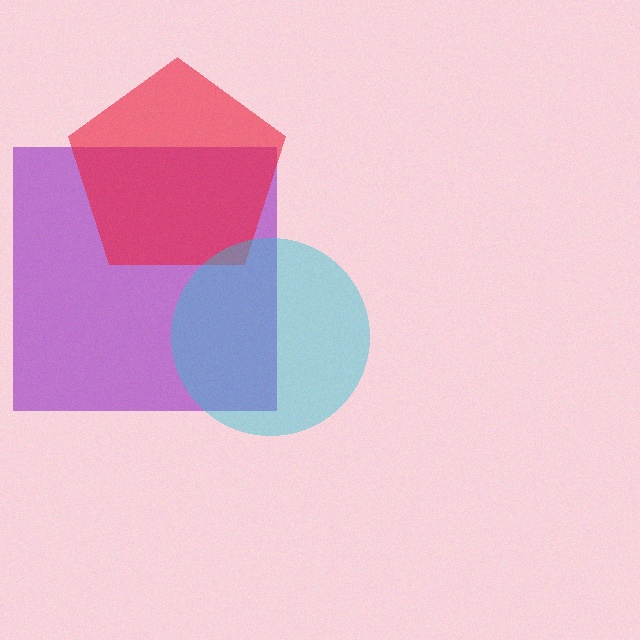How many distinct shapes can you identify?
There are 3 distinct shapes: a purple square, a red pentagon, a cyan circle.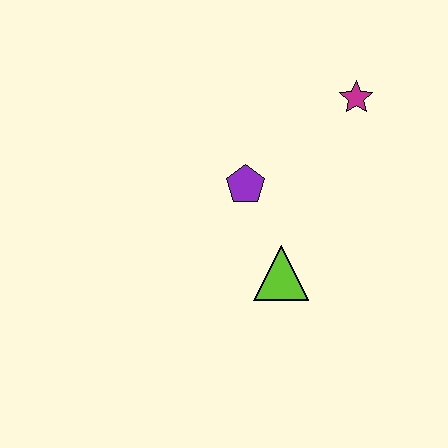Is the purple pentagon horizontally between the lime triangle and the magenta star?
No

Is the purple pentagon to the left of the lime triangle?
Yes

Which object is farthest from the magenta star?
The lime triangle is farthest from the magenta star.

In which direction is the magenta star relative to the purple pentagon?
The magenta star is to the right of the purple pentagon.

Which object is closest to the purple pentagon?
The lime triangle is closest to the purple pentagon.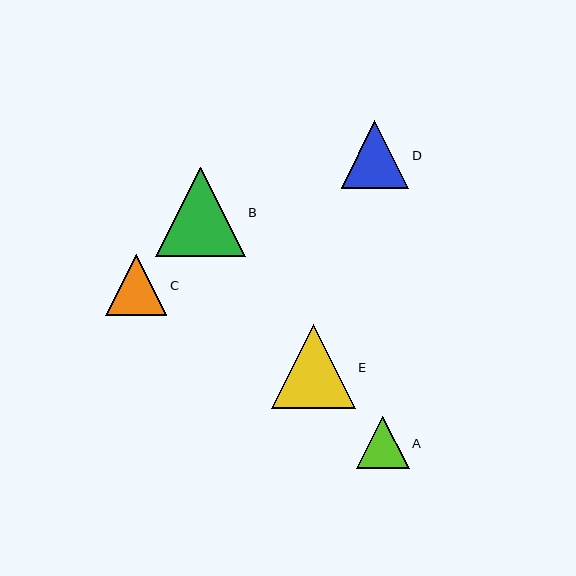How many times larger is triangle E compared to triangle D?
Triangle E is approximately 1.2 times the size of triangle D.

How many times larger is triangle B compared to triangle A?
Triangle B is approximately 1.7 times the size of triangle A.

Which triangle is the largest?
Triangle B is the largest with a size of approximately 90 pixels.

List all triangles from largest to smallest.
From largest to smallest: B, E, D, C, A.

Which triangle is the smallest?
Triangle A is the smallest with a size of approximately 53 pixels.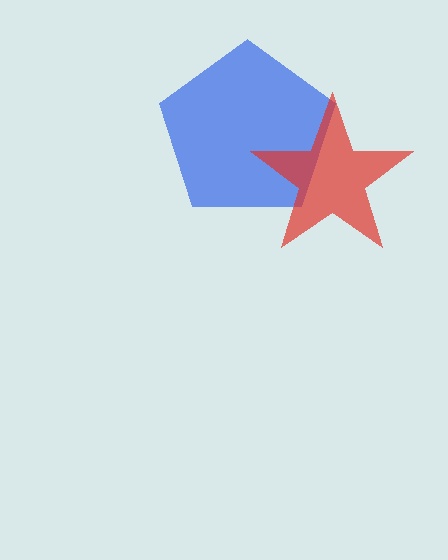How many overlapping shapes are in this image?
There are 2 overlapping shapes in the image.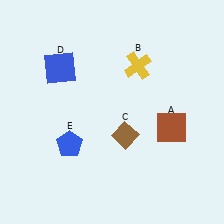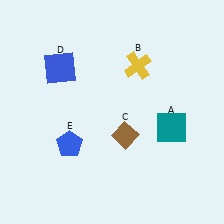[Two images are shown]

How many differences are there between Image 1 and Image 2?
There is 1 difference between the two images.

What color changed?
The square (A) changed from brown in Image 1 to teal in Image 2.